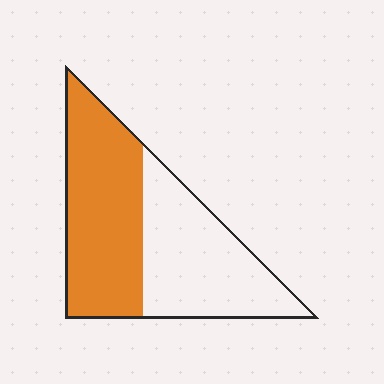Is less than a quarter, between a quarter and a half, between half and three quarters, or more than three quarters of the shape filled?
Between half and three quarters.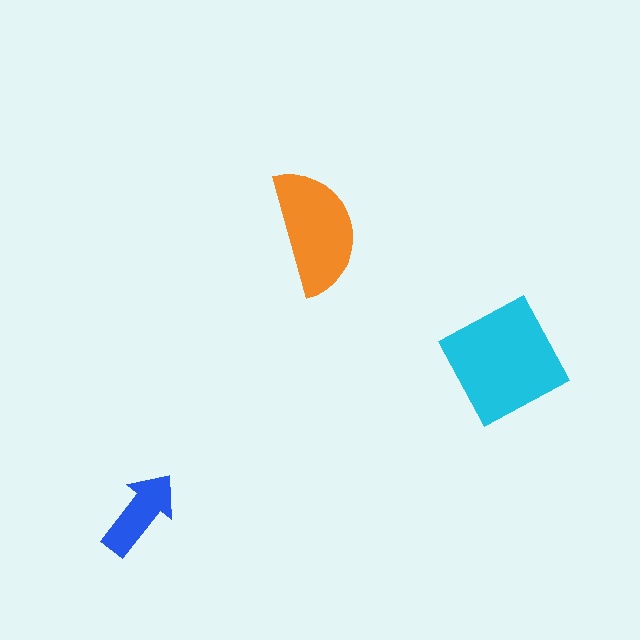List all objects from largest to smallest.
The cyan square, the orange semicircle, the blue arrow.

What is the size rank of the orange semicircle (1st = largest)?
2nd.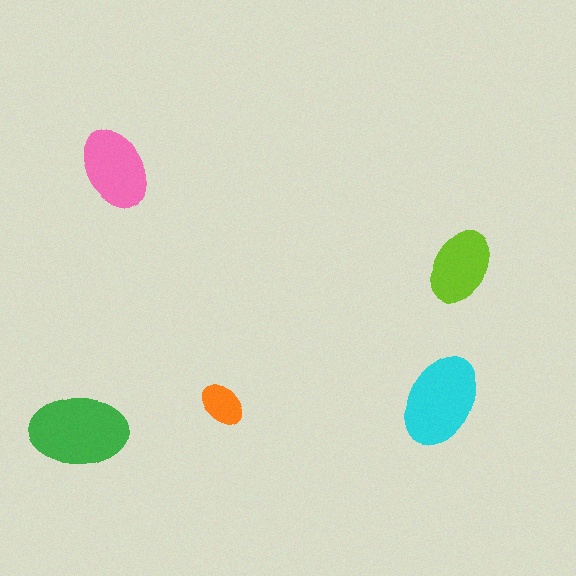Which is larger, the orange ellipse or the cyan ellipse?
The cyan one.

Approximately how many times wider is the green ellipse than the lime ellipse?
About 1.5 times wider.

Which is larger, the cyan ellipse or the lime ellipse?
The cyan one.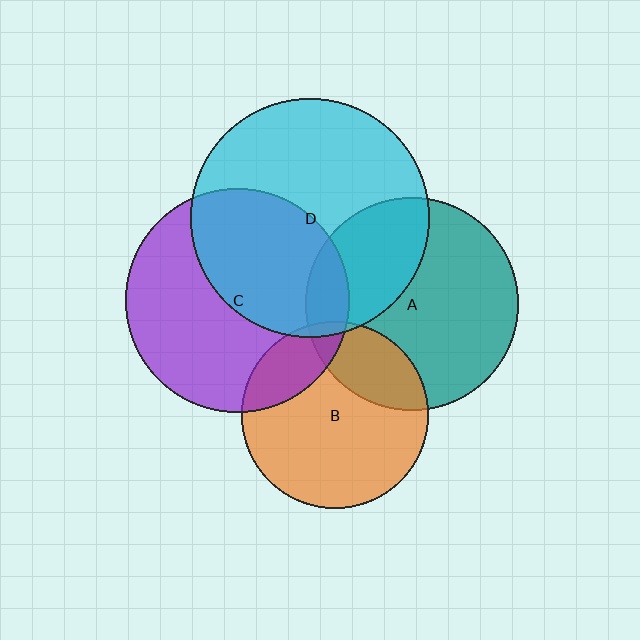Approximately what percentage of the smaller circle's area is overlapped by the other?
Approximately 5%.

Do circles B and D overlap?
Yes.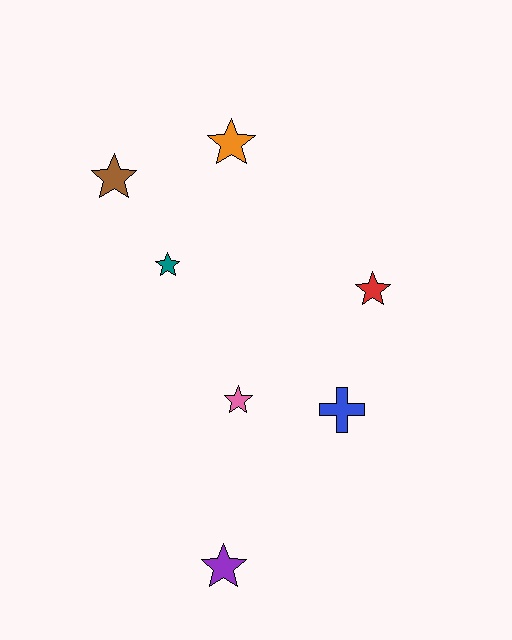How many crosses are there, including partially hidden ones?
There is 1 cross.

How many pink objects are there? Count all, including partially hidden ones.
There is 1 pink object.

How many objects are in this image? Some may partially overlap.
There are 7 objects.